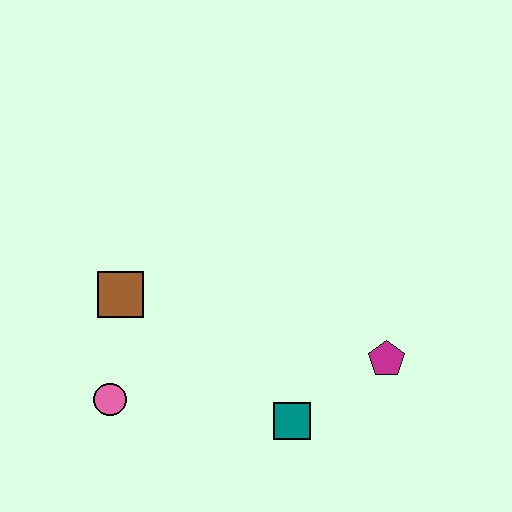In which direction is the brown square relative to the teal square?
The brown square is to the left of the teal square.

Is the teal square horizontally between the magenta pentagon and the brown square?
Yes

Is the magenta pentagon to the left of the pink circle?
No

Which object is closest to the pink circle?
The brown square is closest to the pink circle.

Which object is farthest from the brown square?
The magenta pentagon is farthest from the brown square.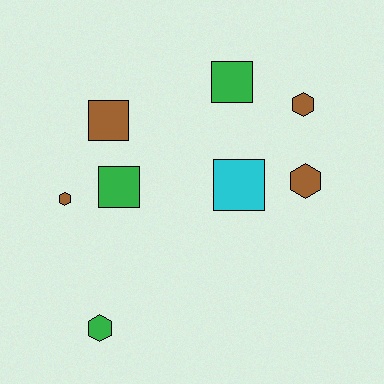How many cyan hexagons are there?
There are no cyan hexagons.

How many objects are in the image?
There are 8 objects.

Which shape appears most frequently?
Hexagon, with 4 objects.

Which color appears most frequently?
Brown, with 4 objects.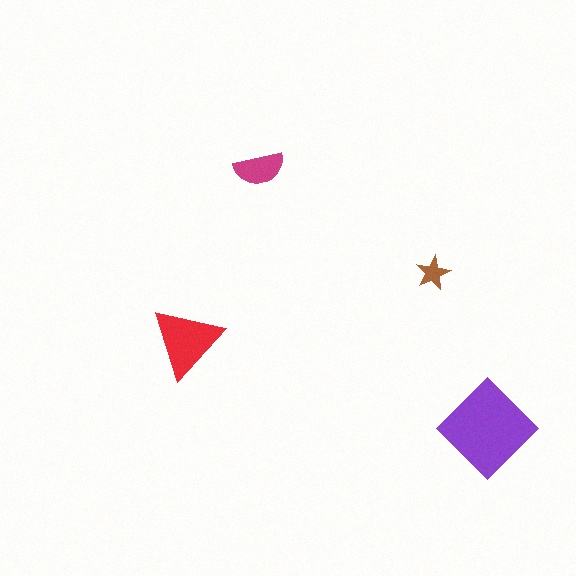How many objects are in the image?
There are 4 objects in the image.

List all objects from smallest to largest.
The brown star, the magenta semicircle, the red triangle, the purple diamond.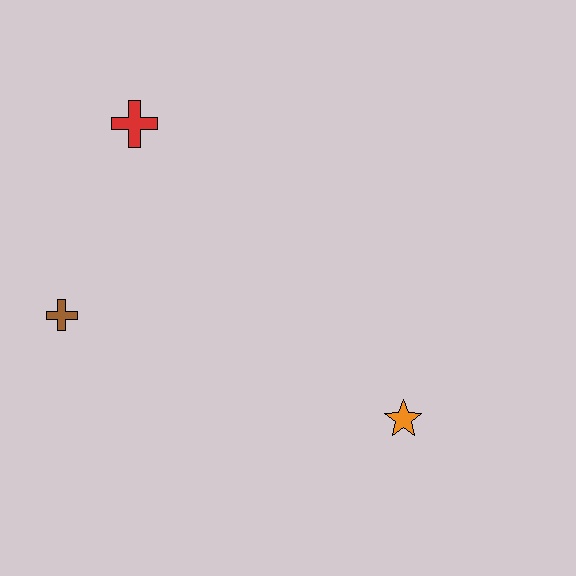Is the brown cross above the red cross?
No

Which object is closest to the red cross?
The brown cross is closest to the red cross.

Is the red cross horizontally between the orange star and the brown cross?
Yes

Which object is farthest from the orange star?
The red cross is farthest from the orange star.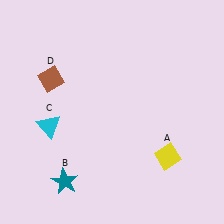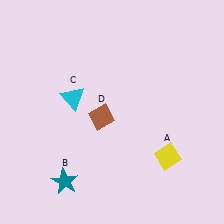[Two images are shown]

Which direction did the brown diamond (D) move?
The brown diamond (D) moved right.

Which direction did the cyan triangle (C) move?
The cyan triangle (C) moved up.